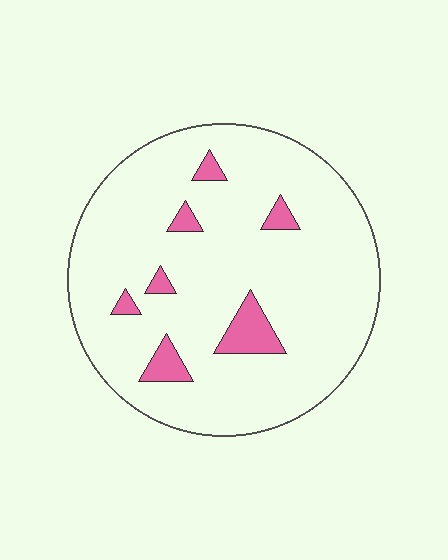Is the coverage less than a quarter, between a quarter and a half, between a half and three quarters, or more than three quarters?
Less than a quarter.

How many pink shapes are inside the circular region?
7.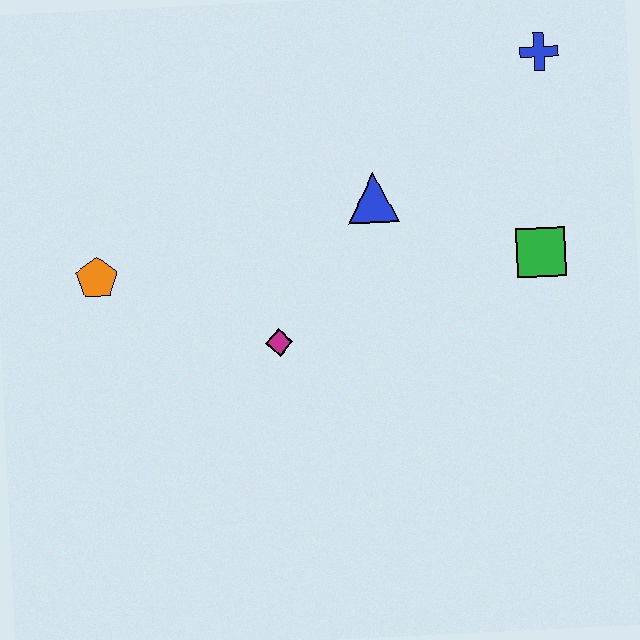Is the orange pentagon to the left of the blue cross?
Yes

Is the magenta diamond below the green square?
Yes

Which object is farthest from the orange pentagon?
The blue cross is farthest from the orange pentagon.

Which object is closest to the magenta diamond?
The blue triangle is closest to the magenta diamond.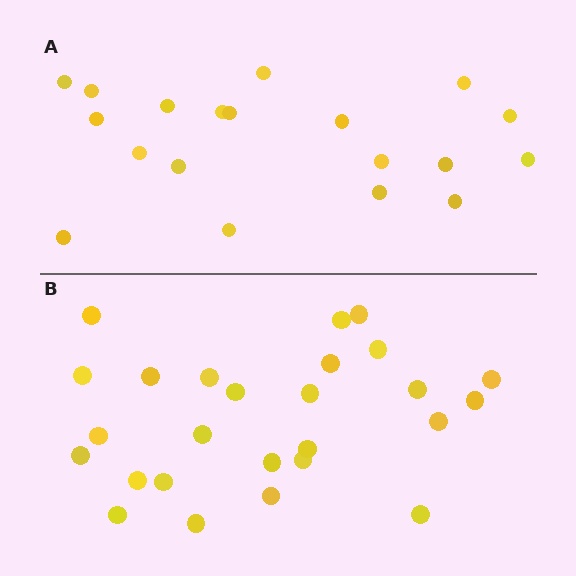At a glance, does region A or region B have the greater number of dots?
Region B (the bottom region) has more dots.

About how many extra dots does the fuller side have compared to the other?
Region B has roughly 8 or so more dots than region A.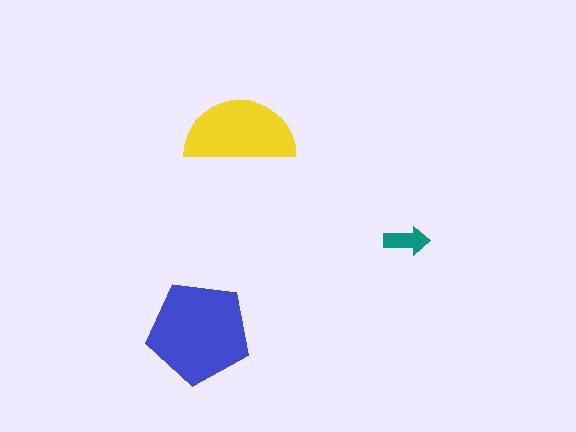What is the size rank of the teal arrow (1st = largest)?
3rd.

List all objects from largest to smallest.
The blue pentagon, the yellow semicircle, the teal arrow.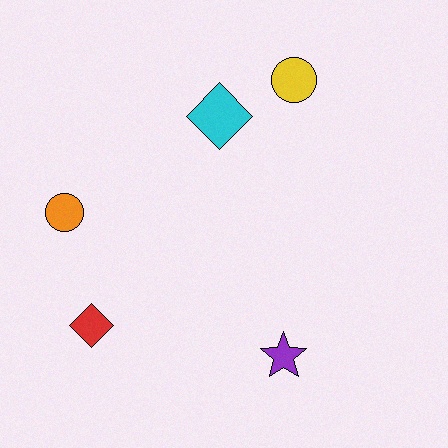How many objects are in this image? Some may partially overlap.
There are 5 objects.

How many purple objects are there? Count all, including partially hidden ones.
There is 1 purple object.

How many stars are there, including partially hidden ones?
There is 1 star.